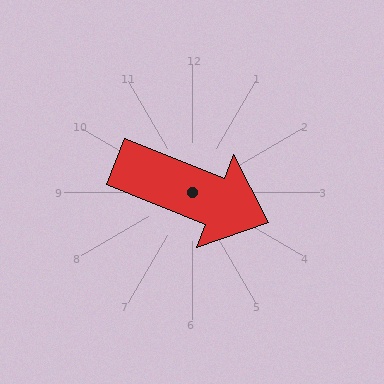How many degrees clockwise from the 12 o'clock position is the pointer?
Approximately 111 degrees.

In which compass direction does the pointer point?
East.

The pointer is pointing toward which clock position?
Roughly 4 o'clock.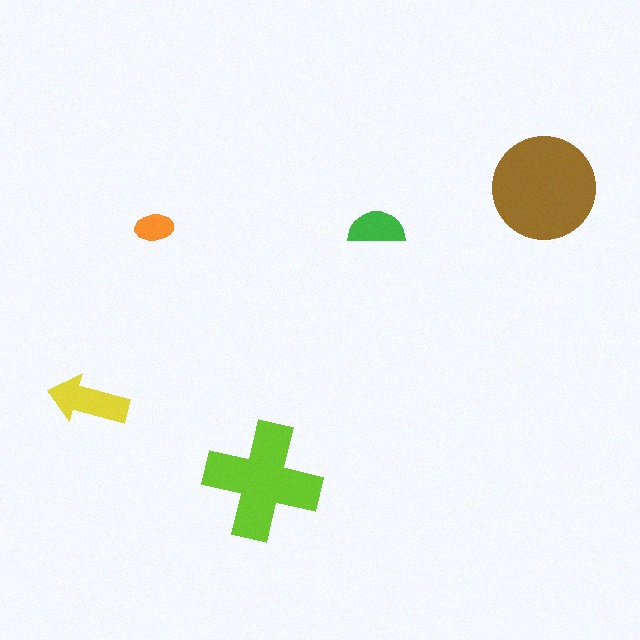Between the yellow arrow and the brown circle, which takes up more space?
The brown circle.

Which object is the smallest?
The orange ellipse.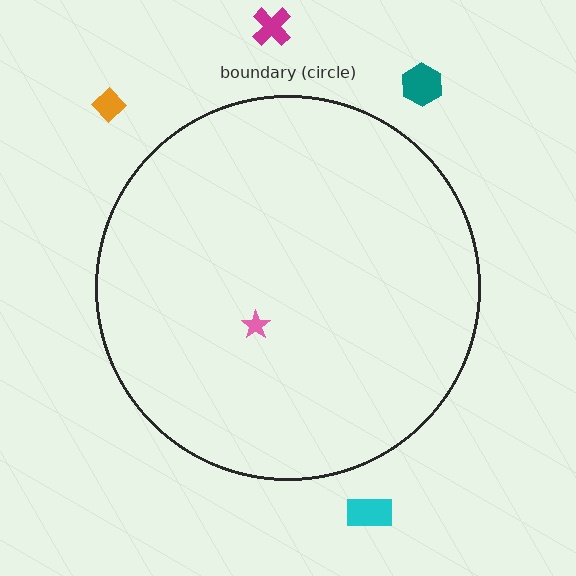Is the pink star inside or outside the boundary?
Inside.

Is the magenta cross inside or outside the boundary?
Outside.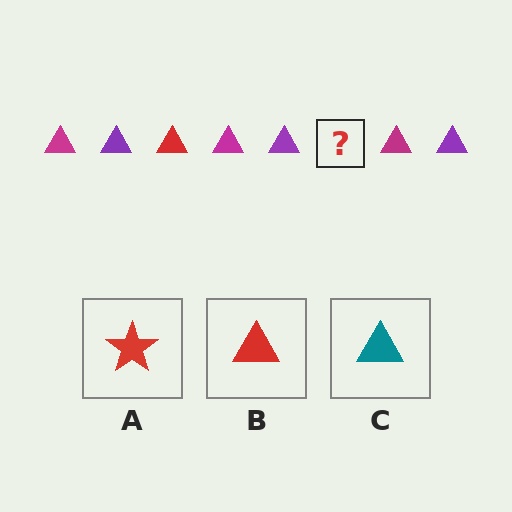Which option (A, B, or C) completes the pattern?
B.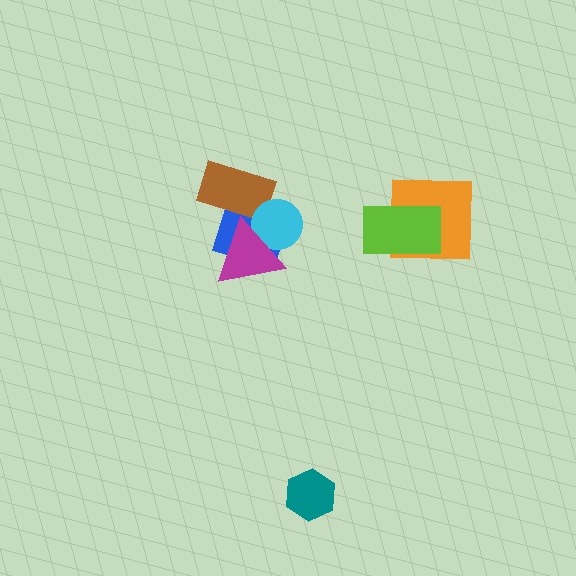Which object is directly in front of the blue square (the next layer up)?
The brown rectangle is directly in front of the blue square.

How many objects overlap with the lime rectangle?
1 object overlaps with the lime rectangle.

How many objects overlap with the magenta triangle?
3 objects overlap with the magenta triangle.